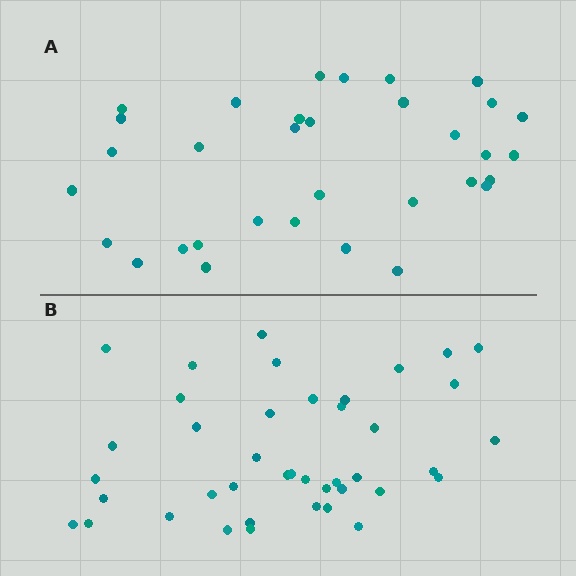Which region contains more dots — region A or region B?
Region B (the bottom region) has more dots.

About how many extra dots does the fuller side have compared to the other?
Region B has roughly 8 or so more dots than region A.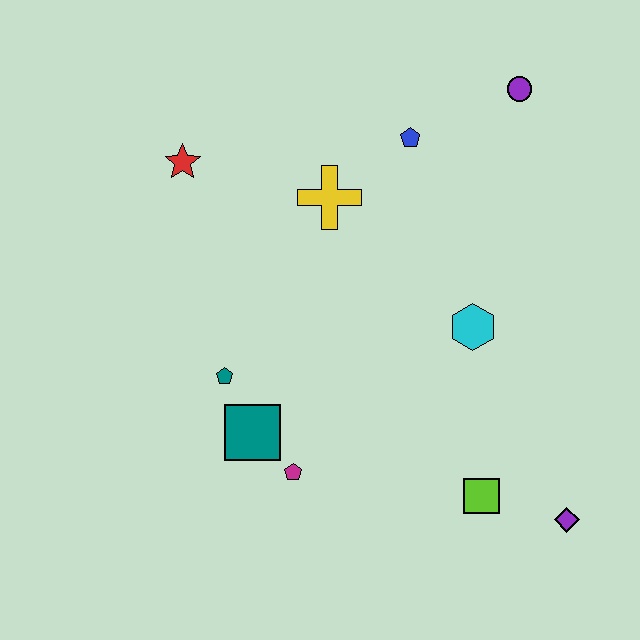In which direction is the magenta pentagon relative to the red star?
The magenta pentagon is below the red star.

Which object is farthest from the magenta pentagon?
The purple circle is farthest from the magenta pentagon.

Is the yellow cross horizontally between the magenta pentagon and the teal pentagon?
No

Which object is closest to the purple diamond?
The lime square is closest to the purple diamond.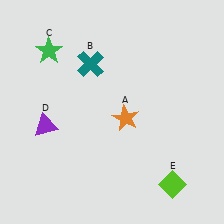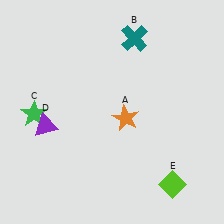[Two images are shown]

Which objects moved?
The objects that moved are: the teal cross (B), the green star (C).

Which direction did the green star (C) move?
The green star (C) moved down.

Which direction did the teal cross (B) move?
The teal cross (B) moved right.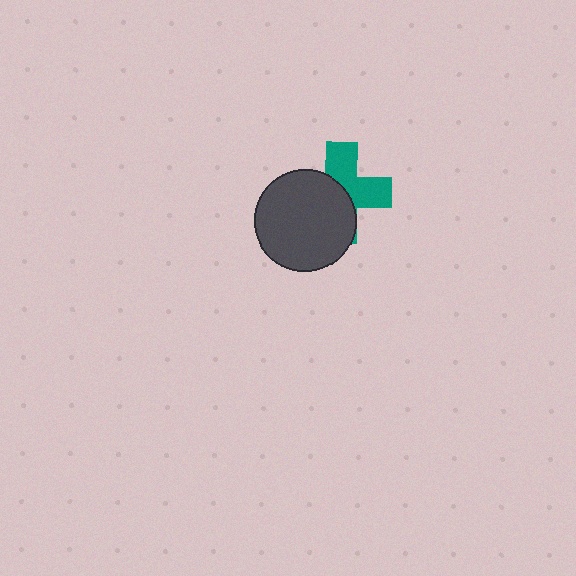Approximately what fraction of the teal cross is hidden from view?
Roughly 53% of the teal cross is hidden behind the dark gray circle.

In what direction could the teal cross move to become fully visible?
The teal cross could move toward the upper-right. That would shift it out from behind the dark gray circle entirely.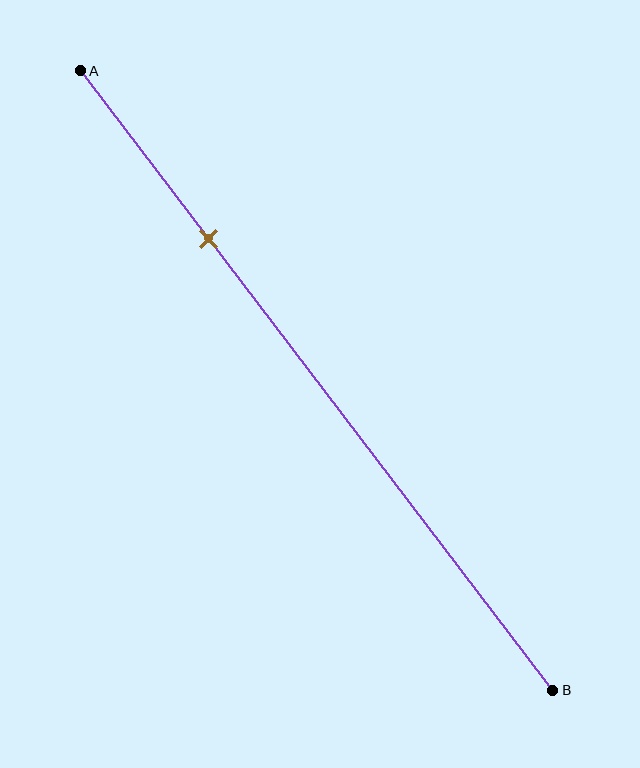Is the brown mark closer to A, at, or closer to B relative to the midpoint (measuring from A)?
The brown mark is closer to point A than the midpoint of segment AB.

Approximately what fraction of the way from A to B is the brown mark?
The brown mark is approximately 25% of the way from A to B.